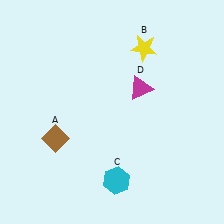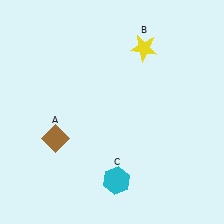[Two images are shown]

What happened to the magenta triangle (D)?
The magenta triangle (D) was removed in Image 2. It was in the top-right area of Image 1.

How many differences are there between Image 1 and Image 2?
There is 1 difference between the two images.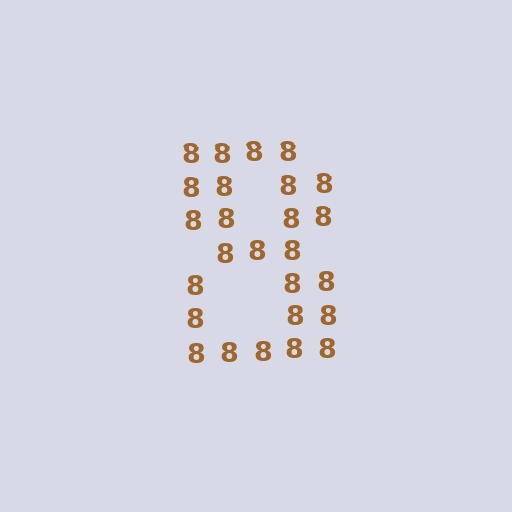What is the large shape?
The large shape is the digit 8.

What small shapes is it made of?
It is made of small digit 8's.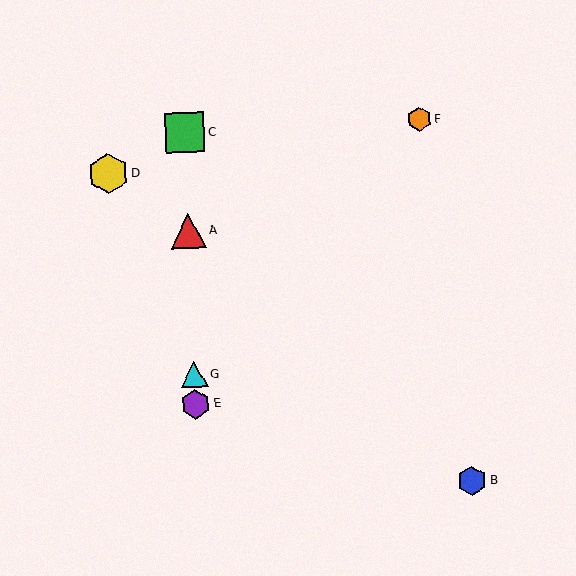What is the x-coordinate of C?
Object C is at x≈185.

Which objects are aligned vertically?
Objects A, C, E, G are aligned vertically.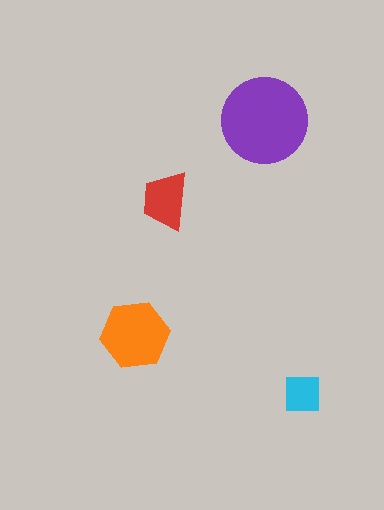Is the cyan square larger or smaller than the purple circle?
Smaller.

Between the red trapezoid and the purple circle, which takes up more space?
The purple circle.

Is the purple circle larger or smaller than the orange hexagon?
Larger.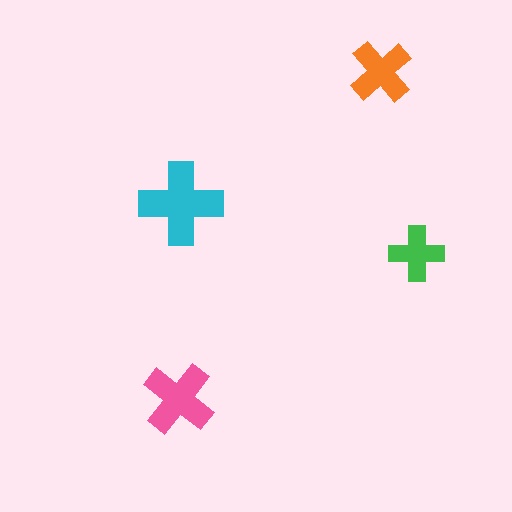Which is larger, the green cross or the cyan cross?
The cyan one.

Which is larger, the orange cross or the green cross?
The orange one.